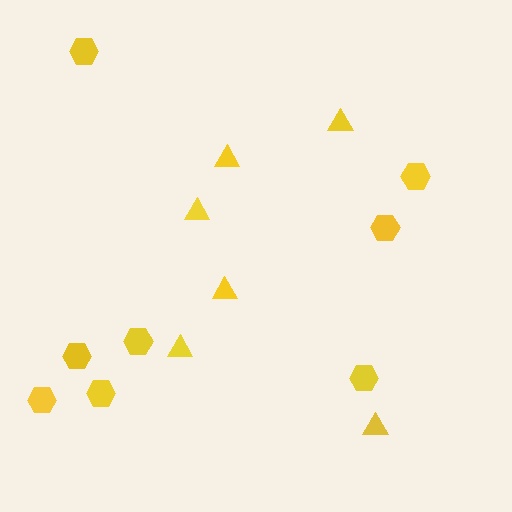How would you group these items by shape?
There are 2 groups: one group of triangles (6) and one group of hexagons (8).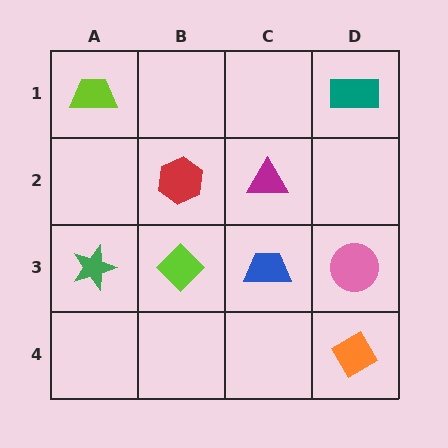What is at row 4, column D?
An orange diamond.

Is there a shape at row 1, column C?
No, that cell is empty.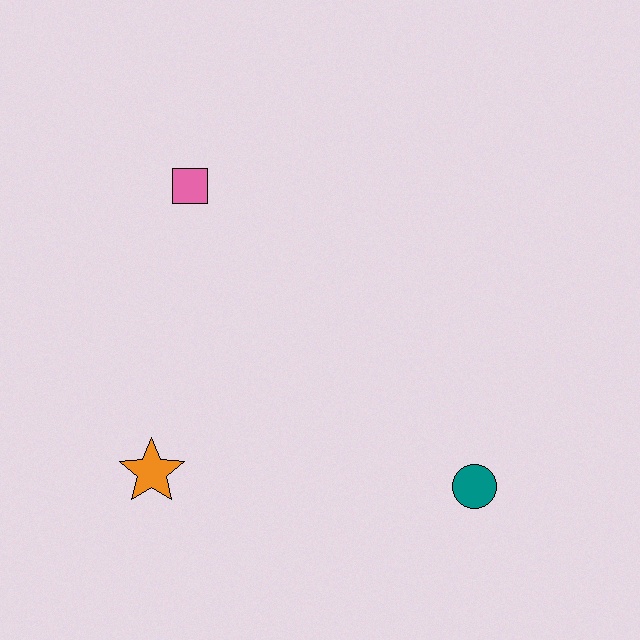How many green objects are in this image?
There are no green objects.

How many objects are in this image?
There are 3 objects.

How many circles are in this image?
There is 1 circle.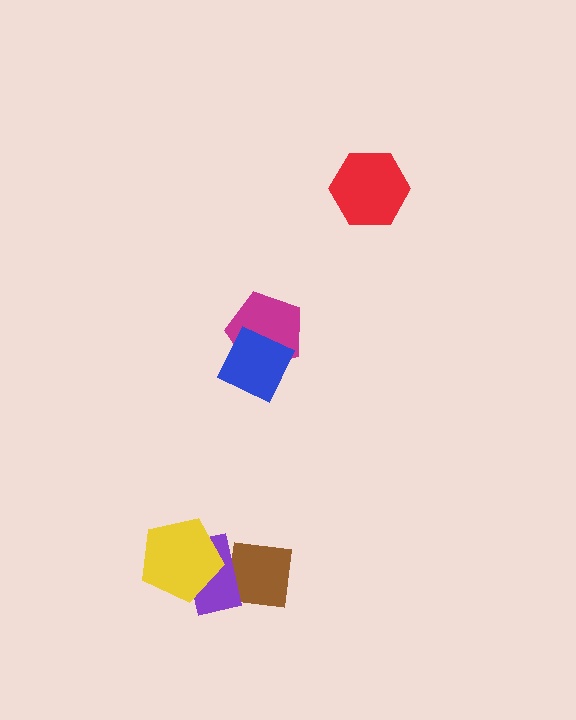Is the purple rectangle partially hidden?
Yes, it is partially covered by another shape.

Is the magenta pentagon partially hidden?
Yes, it is partially covered by another shape.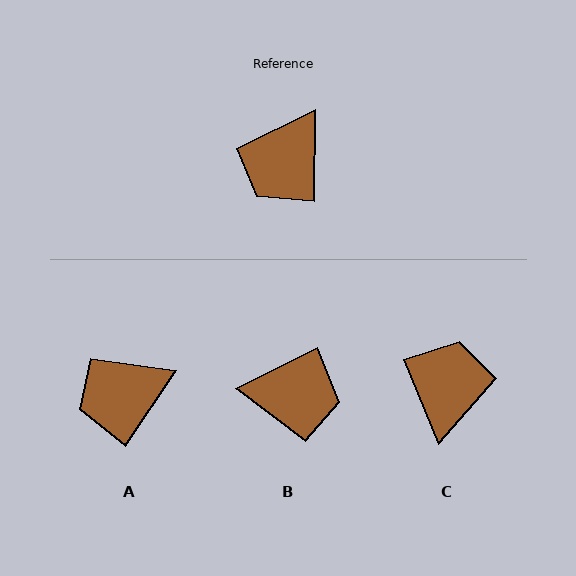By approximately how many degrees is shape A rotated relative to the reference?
Approximately 34 degrees clockwise.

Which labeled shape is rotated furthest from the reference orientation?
C, about 157 degrees away.